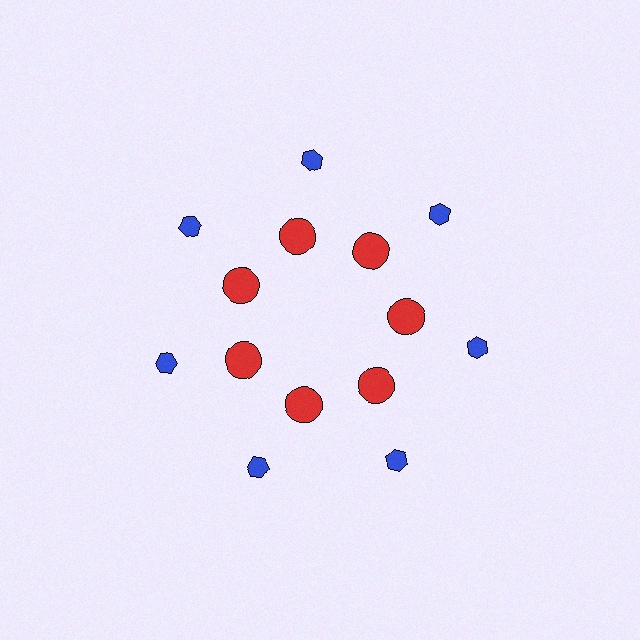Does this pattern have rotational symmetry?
Yes, this pattern has 7-fold rotational symmetry. It looks the same after rotating 51 degrees around the center.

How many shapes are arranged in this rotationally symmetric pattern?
There are 14 shapes, arranged in 7 groups of 2.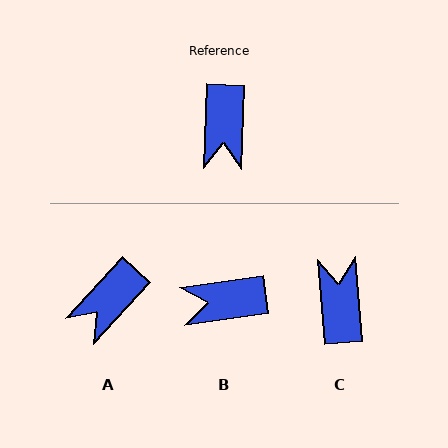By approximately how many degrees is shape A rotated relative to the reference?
Approximately 40 degrees clockwise.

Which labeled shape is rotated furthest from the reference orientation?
C, about 173 degrees away.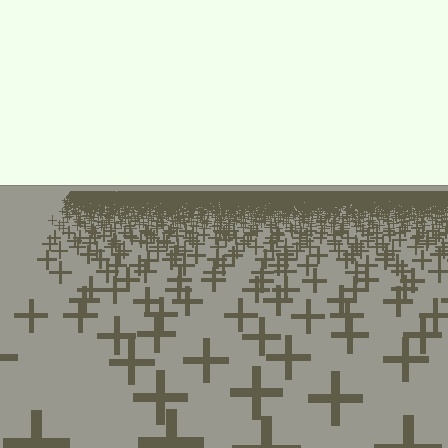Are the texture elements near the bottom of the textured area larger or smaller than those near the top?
Larger. Near the bottom, elements are closer to the viewer and appear at a bigger on-screen size.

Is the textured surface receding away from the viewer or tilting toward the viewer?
The surface is receding away from the viewer. Texture elements get smaller and denser toward the top.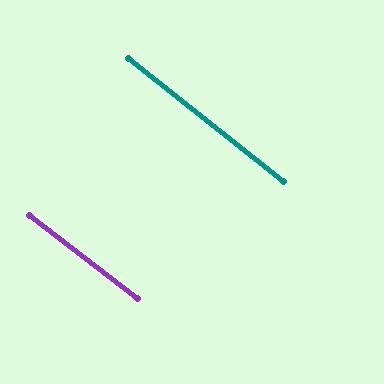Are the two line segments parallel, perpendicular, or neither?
Parallel — their directions differ by only 0.9°.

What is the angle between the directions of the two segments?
Approximately 1 degree.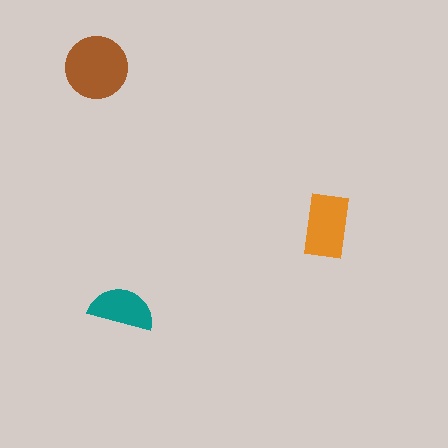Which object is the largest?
The brown circle.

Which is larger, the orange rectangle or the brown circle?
The brown circle.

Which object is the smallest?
The teal semicircle.